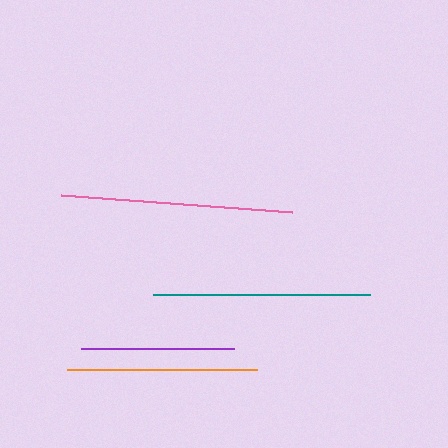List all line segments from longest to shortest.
From longest to shortest: pink, teal, orange, purple.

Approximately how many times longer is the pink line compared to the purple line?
The pink line is approximately 1.5 times the length of the purple line.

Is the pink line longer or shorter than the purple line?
The pink line is longer than the purple line.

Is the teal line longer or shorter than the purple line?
The teal line is longer than the purple line.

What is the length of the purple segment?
The purple segment is approximately 153 pixels long.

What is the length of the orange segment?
The orange segment is approximately 190 pixels long.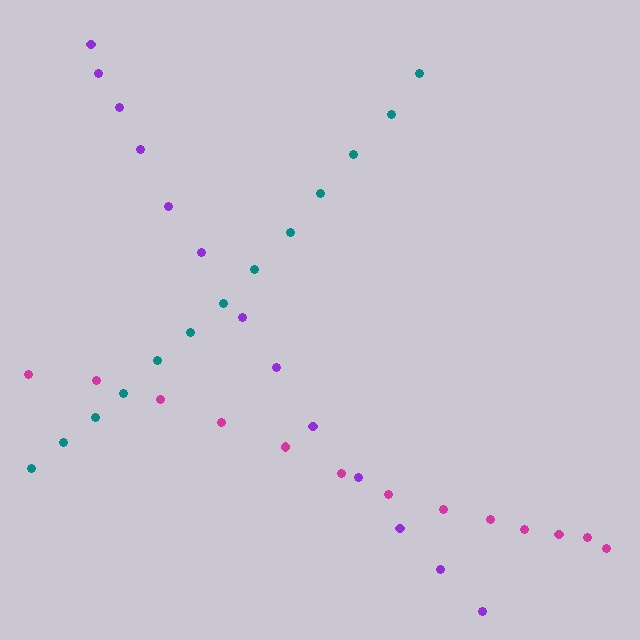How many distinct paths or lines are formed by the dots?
There are 3 distinct paths.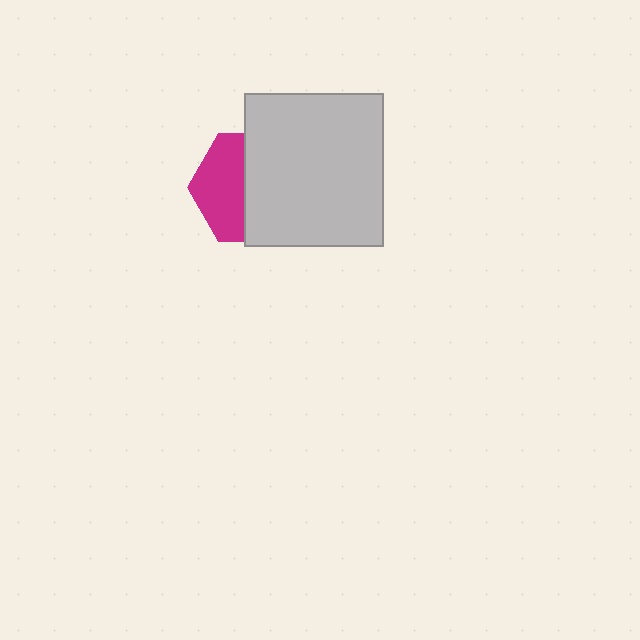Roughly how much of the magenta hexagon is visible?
A small part of it is visible (roughly 43%).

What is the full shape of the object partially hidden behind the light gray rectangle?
The partially hidden object is a magenta hexagon.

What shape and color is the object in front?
The object in front is a light gray rectangle.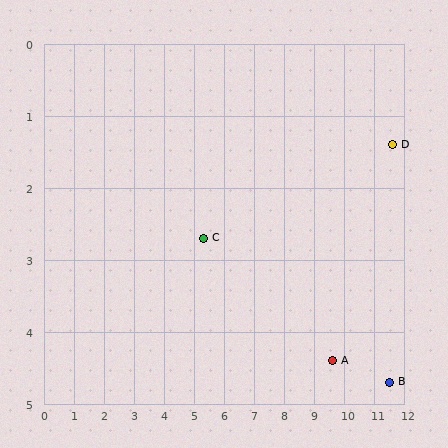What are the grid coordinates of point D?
Point D is at approximately (11.6, 1.4).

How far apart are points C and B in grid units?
Points C and B are about 6.5 grid units apart.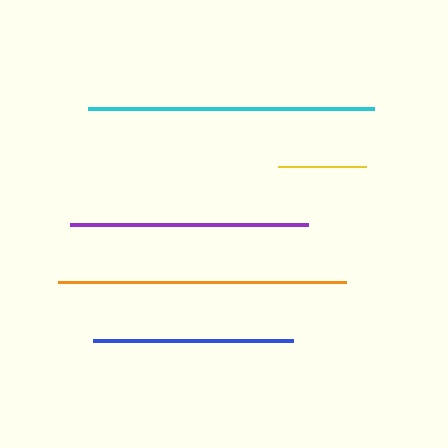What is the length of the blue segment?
The blue segment is approximately 200 pixels long.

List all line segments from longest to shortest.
From longest to shortest: orange, cyan, purple, blue, yellow.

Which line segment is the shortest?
The yellow line is the shortest at approximately 88 pixels.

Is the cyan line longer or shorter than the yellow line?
The cyan line is longer than the yellow line.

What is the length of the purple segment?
The purple segment is approximately 239 pixels long.